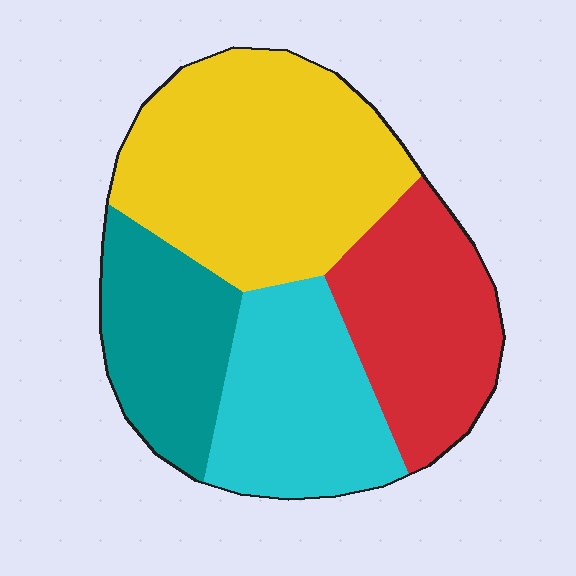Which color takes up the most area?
Yellow, at roughly 35%.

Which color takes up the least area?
Teal, at roughly 20%.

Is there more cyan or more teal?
Cyan.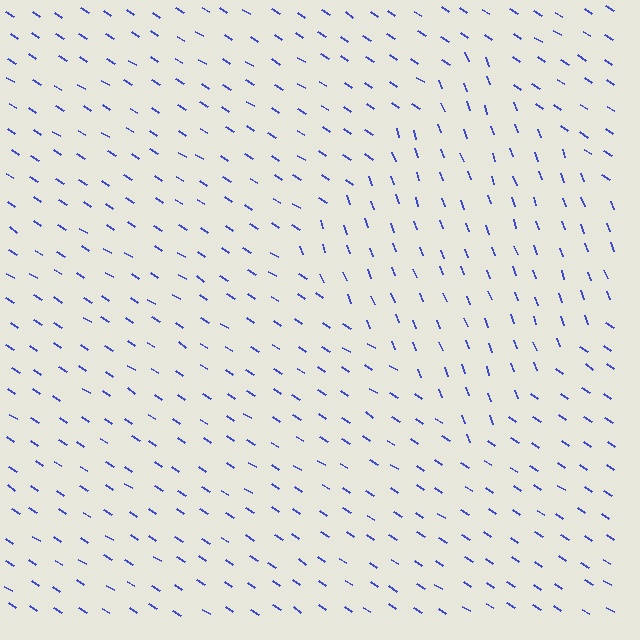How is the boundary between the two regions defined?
The boundary is defined purely by a change in line orientation (approximately 38 degrees difference). All lines are the same color and thickness.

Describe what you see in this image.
The image is filled with small blue line segments. A diamond region in the image has lines oriented differently from the surrounding lines, creating a visible texture boundary.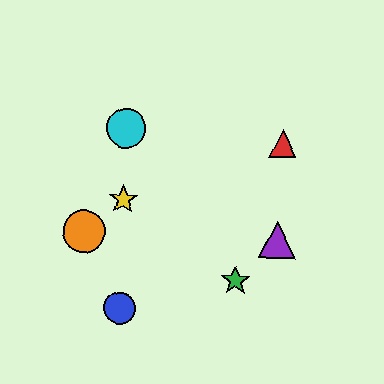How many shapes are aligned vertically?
3 shapes (the blue circle, the yellow star, the cyan circle) are aligned vertically.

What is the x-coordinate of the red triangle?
The red triangle is at x≈283.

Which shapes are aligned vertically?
The blue circle, the yellow star, the cyan circle are aligned vertically.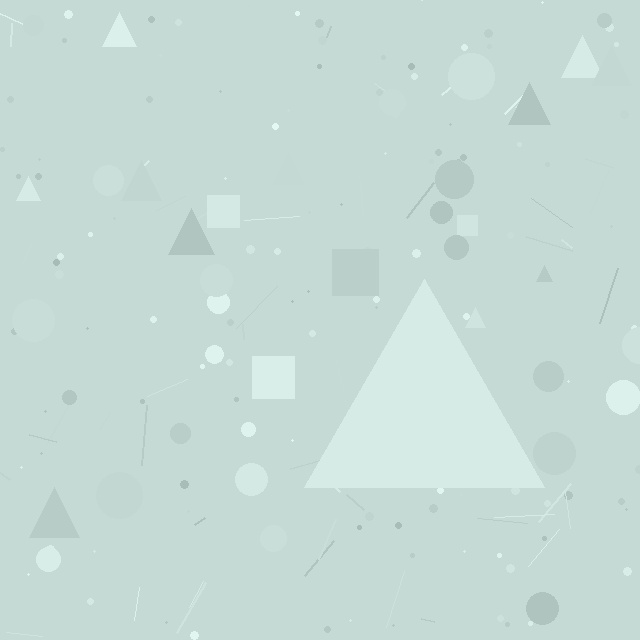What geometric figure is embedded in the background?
A triangle is embedded in the background.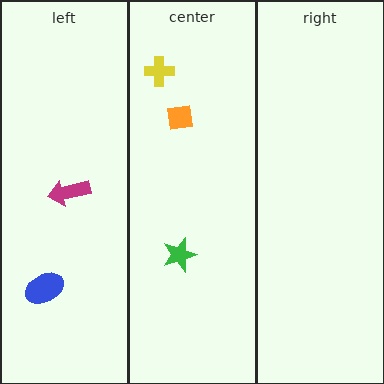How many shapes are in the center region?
3.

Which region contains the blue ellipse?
The left region.